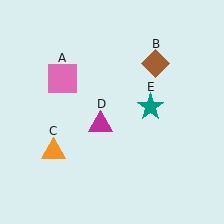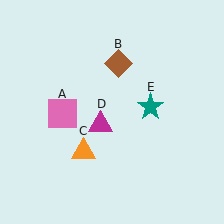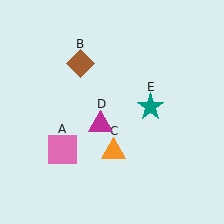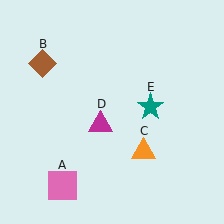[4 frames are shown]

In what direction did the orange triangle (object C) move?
The orange triangle (object C) moved right.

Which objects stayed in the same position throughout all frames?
Magenta triangle (object D) and teal star (object E) remained stationary.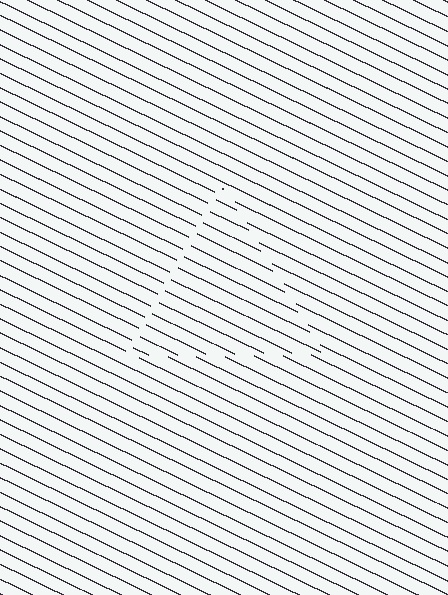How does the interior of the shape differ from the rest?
The interior of the shape contains the same grating, shifted by half a period — the contour is defined by the phase discontinuity where line-ends from the inner and outer gratings abut.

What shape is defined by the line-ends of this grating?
An illusory triangle. The interior of the shape contains the same grating, shifted by half a period — the contour is defined by the phase discontinuity where line-ends from the inner and outer gratings abut.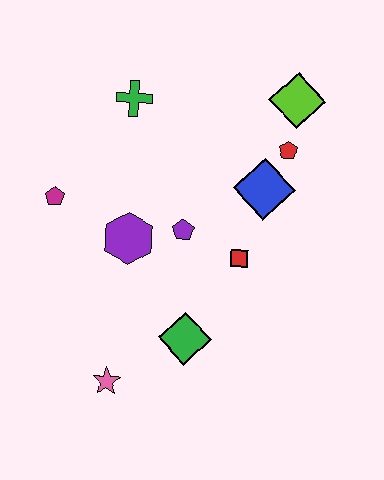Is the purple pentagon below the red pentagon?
Yes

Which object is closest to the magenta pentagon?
The purple hexagon is closest to the magenta pentagon.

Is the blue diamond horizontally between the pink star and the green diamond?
No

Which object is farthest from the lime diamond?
The pink star is farthest from the lime diamond.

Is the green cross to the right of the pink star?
Yes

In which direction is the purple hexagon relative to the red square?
The purple hexagon is to the left of the red square.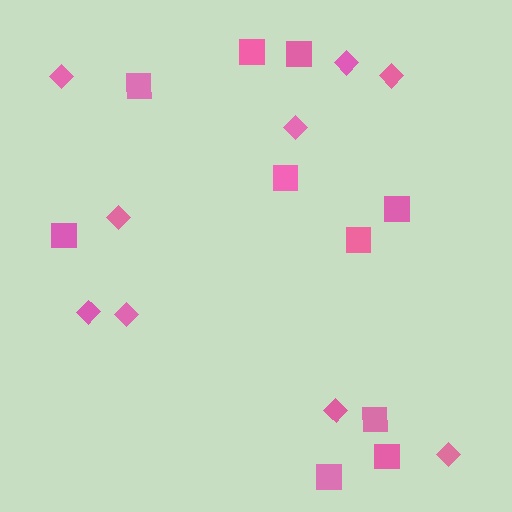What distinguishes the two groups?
There are 2 groups: one group of diamonds (9) and one group of squares (10).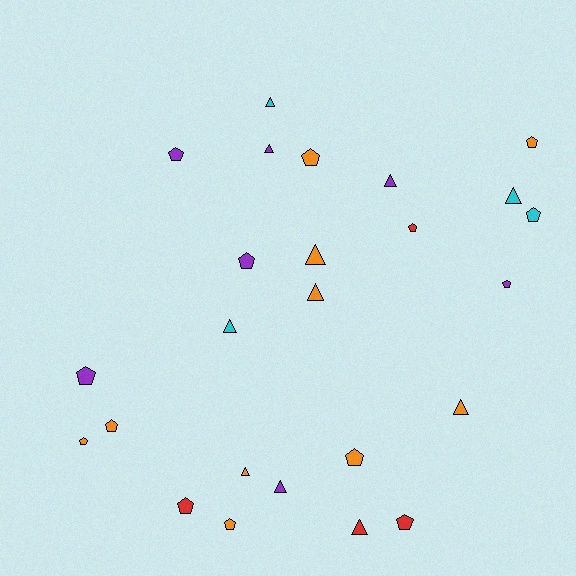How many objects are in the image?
There are 25 objects.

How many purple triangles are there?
There are 3 purple triangles.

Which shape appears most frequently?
Pentagon, with 14 objects.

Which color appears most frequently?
Orange, with 10 objects.